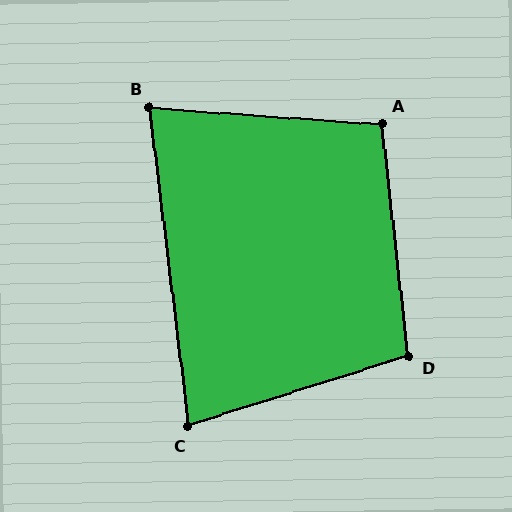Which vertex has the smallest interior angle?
B, at approximately 79 degrees.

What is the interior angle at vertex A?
Approximately 100 degrees (obtuse).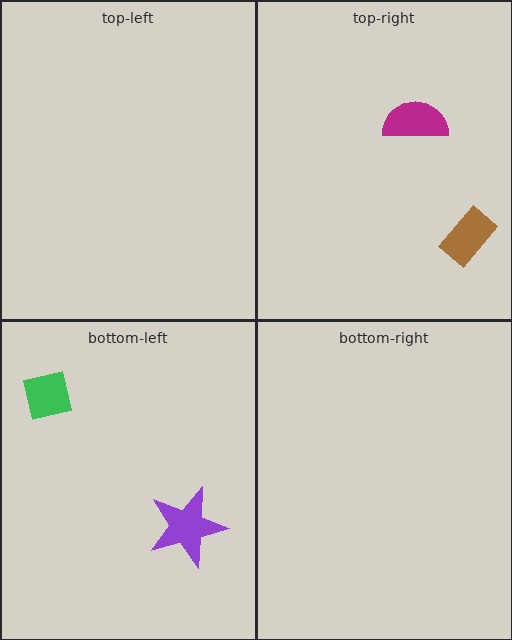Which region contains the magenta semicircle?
The top-right region.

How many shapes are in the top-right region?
2.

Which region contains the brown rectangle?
The top-right region.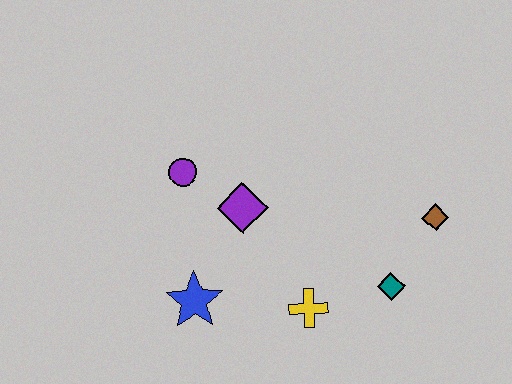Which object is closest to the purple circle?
The purple diamond is closest to the purple circle.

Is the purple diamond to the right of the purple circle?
Yes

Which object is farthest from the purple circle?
The brown diamond is farthest from the purple circle.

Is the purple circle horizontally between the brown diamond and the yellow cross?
No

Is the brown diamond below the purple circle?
Yes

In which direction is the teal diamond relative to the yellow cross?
The teal diamond is to the right of the yellow cross.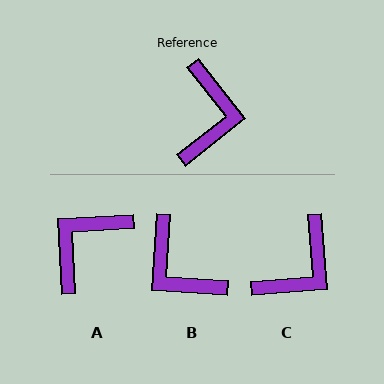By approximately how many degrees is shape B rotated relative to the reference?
Approximately 132 degrees clockwise.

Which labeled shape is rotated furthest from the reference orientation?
A, about 145 degrees away.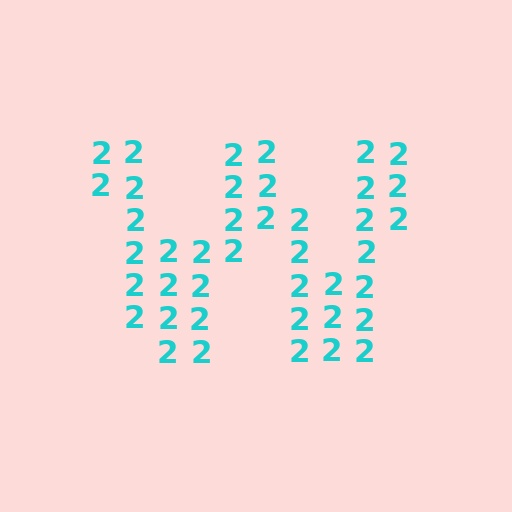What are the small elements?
The small elements are digit 2's.